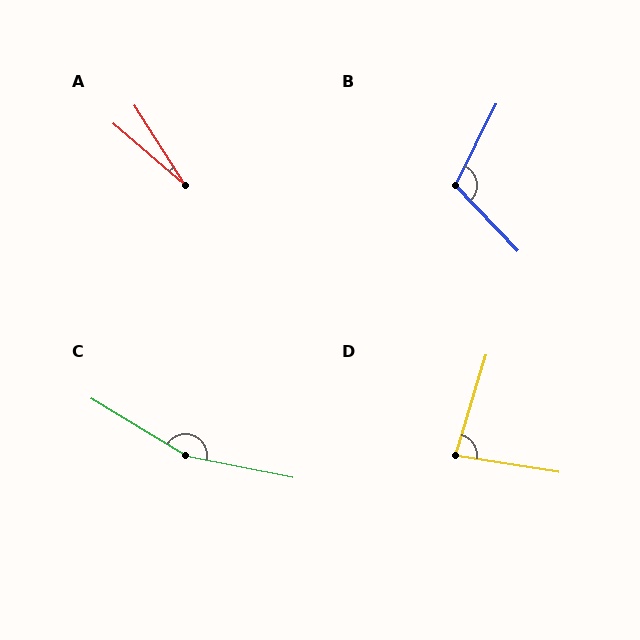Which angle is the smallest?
A, at approximately 17 degrees.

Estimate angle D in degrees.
Approximately 82 degrees.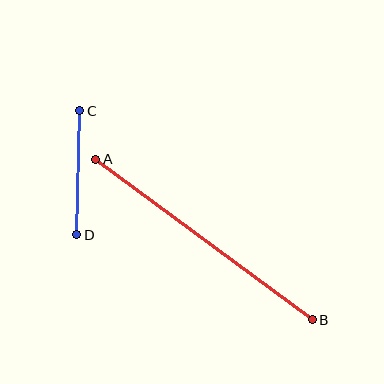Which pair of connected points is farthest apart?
Points A and B are farthest apart.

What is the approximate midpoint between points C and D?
The midpoint is at approximately (78, 173) pixels.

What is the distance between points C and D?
The distance is approximately 124 pixels.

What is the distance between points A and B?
The distance is approximately 269 pixels.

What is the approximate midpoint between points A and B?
The midpoint is at approximately (204, 240) pixels.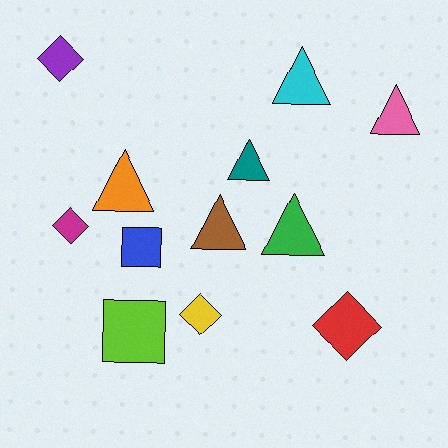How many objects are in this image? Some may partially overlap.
There are 12 objects.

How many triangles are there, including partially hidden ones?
There are 6 triangles.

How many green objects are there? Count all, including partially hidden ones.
There is 1 green object.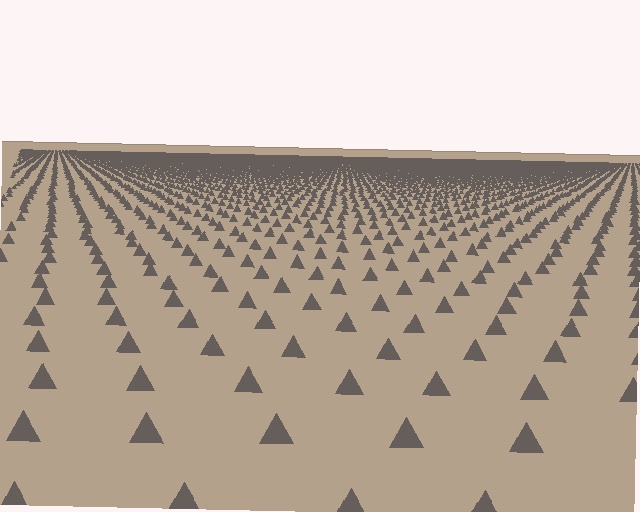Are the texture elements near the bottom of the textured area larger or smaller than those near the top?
Larger. Near the bottom, elements are closer to the viewer and appear at a bigger on-screen size.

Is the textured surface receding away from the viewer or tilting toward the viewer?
The surface is receding away from the viewer. Texture elements get smaller and denser toward the top.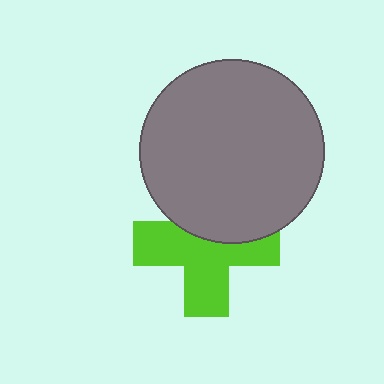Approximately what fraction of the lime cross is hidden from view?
Roughly 37% of the lime cross is hidden behind the gray circle.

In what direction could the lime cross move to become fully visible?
The lime cross could move down. That would shift it out from behind the gray circle entirely.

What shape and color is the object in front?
The object in front is a gray circle.